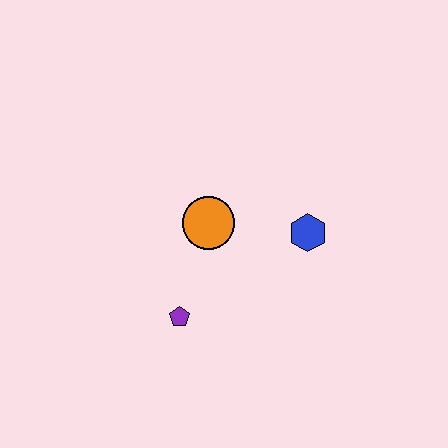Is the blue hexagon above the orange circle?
No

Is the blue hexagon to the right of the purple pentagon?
Yes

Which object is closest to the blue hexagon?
The orange circle is closest to the blue hexagon.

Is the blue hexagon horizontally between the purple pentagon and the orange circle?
No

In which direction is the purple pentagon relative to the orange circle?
The purple pentagon is below the orange circle.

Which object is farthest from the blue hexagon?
The purple pentagon is farthest from the blue hexagon.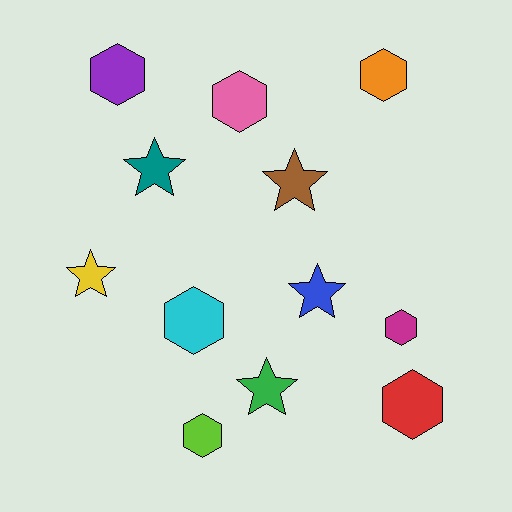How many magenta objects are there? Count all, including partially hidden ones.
There is 1 magenta object.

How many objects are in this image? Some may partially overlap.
There are 12 objects.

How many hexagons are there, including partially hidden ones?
There are 7 hexagons.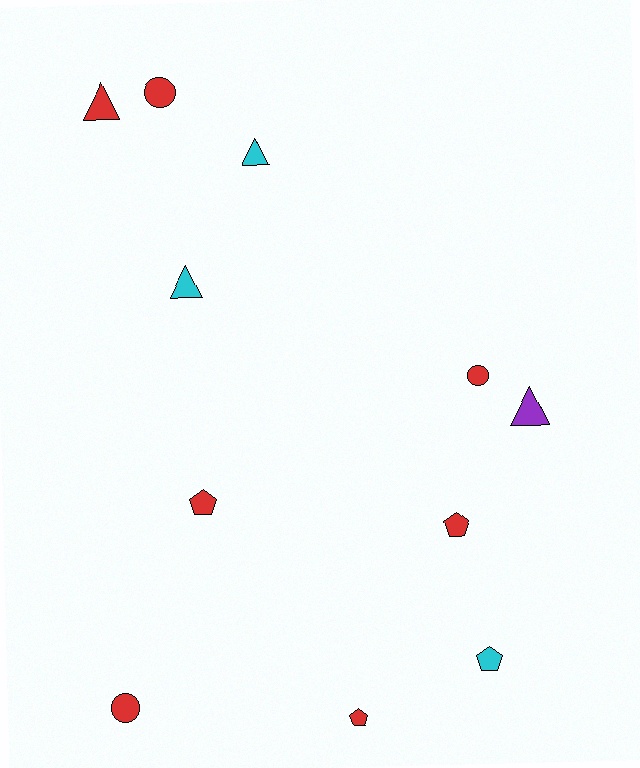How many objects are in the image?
There are 11 objects.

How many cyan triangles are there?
There are 2 cyan triangles.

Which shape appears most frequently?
Triangle, with 4 objects.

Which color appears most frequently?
Red, with 7 objects.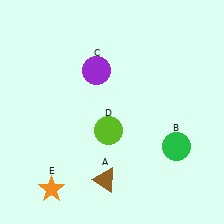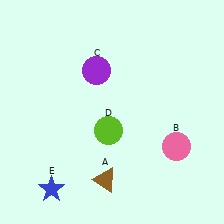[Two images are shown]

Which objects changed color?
B changed from green to pink. E changed from orange to blue.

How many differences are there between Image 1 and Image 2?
There are 2 differences between the two images.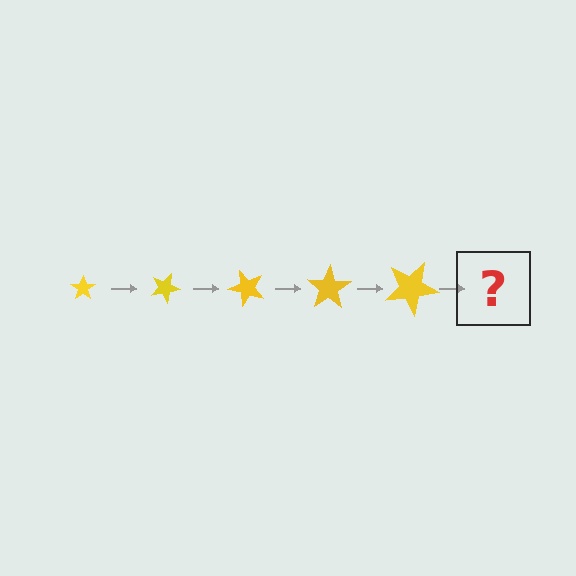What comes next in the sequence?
The next element should be a star, larger than the previous one and rotated 125 degrees from the start.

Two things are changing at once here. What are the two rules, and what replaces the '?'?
The two rules are that the star grows larger each step and it rotates 25 degrees each step. The '?' should be a star, larger than the previous one and rotated 125 degrees from the start.